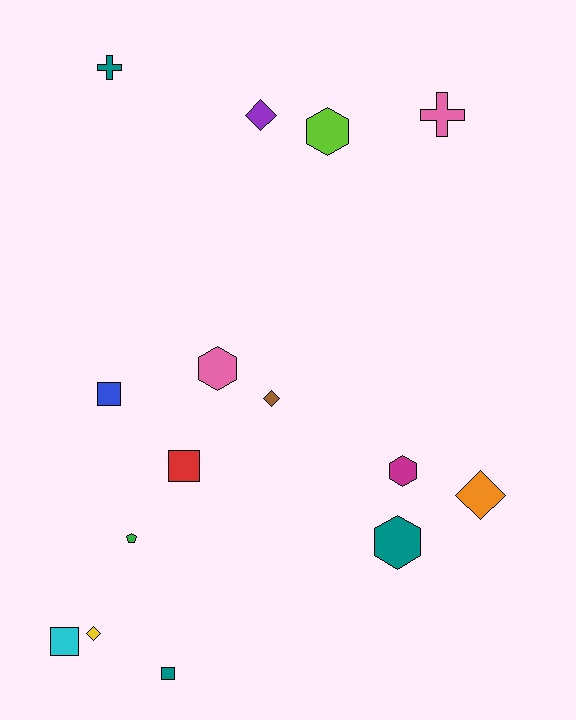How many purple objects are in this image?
There is 1 purple object.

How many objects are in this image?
There are 15 objects.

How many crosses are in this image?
There are 2 crosses.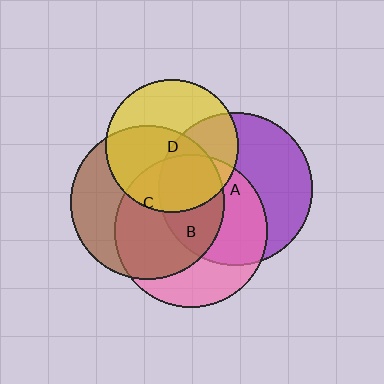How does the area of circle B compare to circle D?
Approximately 1.3 times.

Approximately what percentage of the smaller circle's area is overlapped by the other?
Approximately 30%.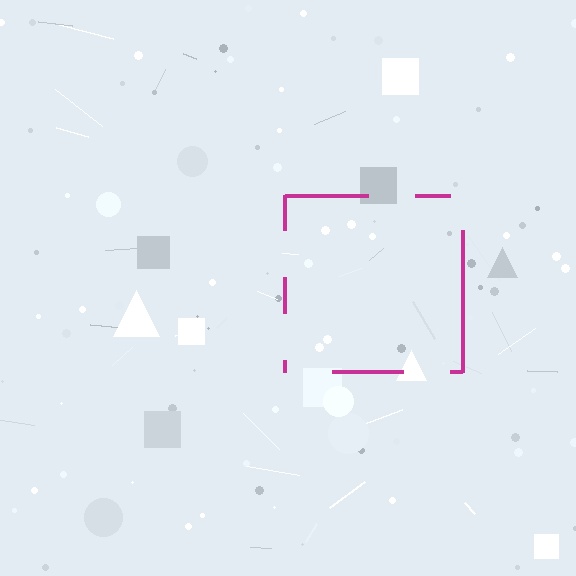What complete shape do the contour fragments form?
The contour fragments form a square.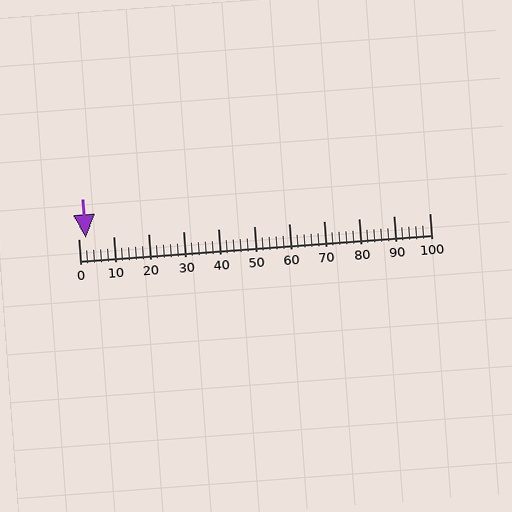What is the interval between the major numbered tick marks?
The major tick marks are spaced 10 units apart.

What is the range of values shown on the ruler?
The ruler shows values from 0 to 100.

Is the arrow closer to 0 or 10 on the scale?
The arrow is closer to 0.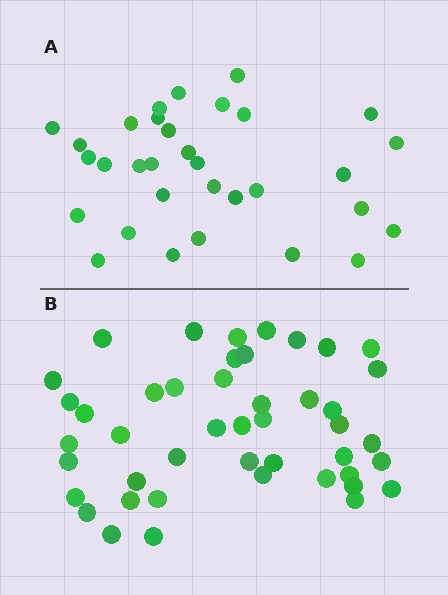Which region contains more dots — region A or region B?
Region B (the bottom region) has more dots.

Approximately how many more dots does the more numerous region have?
Region B has approximately 15 more dots than region A.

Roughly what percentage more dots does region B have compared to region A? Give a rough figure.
About 40% more.